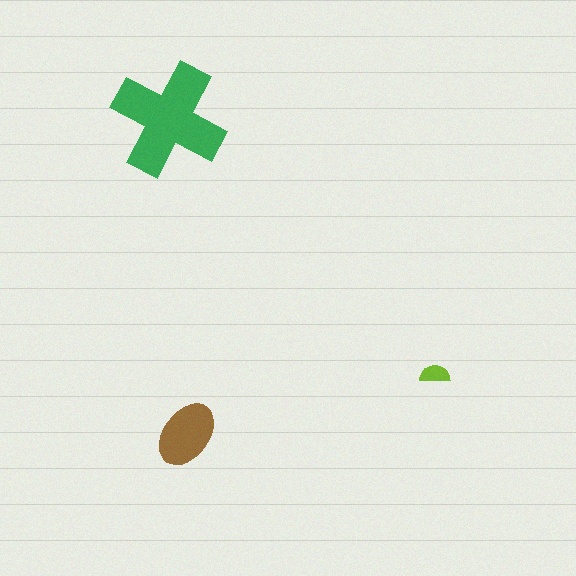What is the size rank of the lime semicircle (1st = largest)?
3rd.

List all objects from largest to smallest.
The green cross, the brown ellipse, the lime semicircle.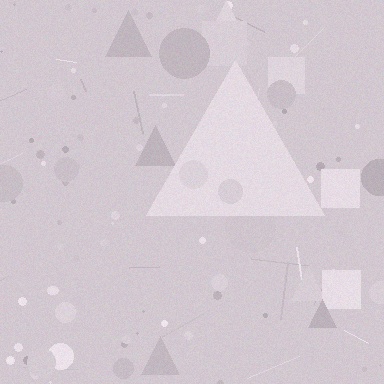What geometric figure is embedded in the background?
A triangle is embedded in the background.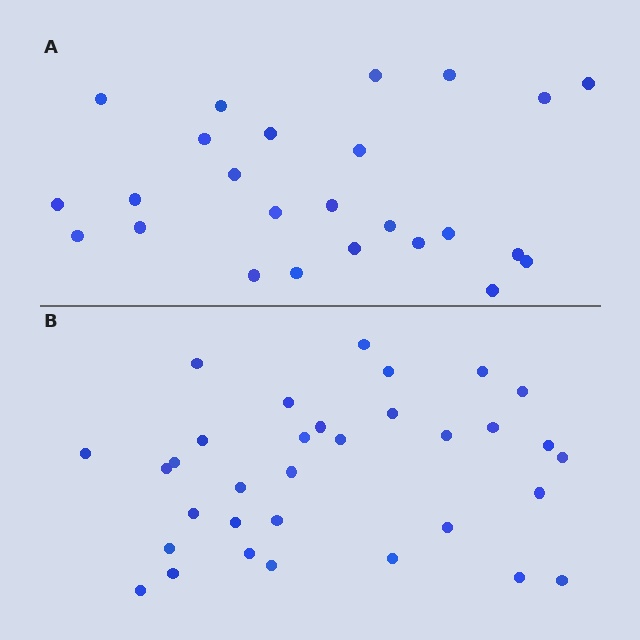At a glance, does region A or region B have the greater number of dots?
Region B (the bottom region) has more dots.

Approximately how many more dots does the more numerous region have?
Region B has roughly 8 or so more dots than region A.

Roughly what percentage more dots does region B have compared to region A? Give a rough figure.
About 30% more.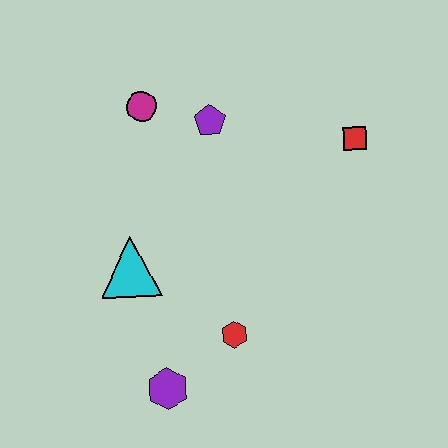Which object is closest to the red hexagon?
The purple hexagon is closest to the red hexagon.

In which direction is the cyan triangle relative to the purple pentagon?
The cyan triangle is below the purple pentagon.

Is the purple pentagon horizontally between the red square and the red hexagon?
No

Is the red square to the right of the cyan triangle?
Yes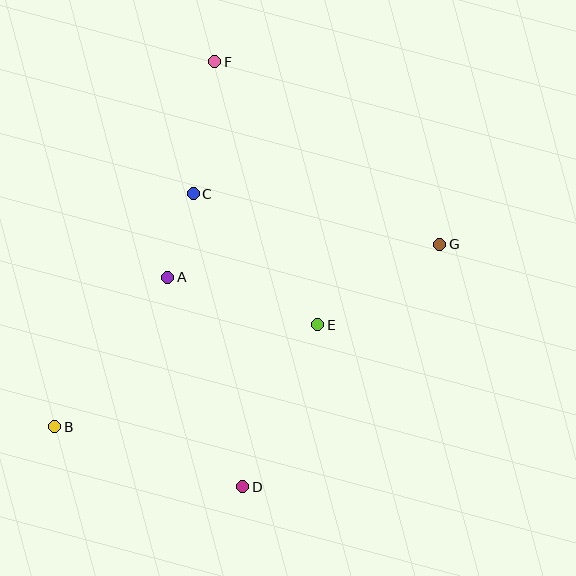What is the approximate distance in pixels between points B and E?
The distance between B and E is approximately 282 pixels.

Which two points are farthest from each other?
Points D and F are farthest from each other.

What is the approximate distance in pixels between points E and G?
The distance between E and G is approximately 146 pixels.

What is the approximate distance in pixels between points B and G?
The distance between B and G is approximately 426 pixels.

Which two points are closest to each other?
Points A and C are closest to each other.